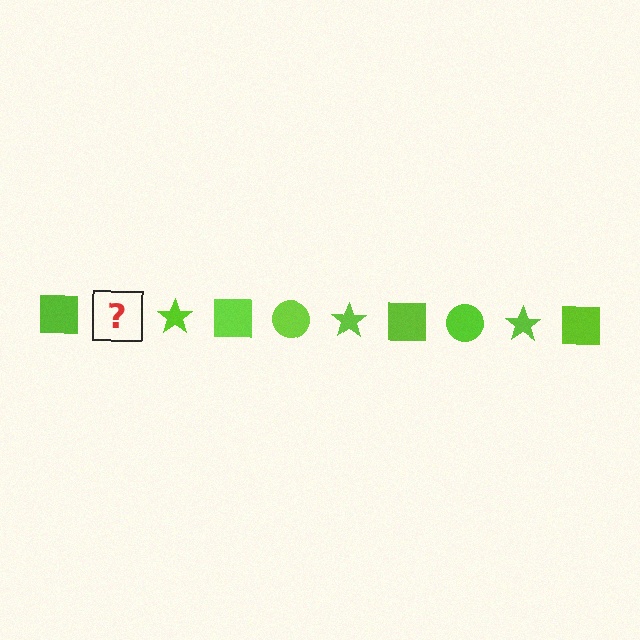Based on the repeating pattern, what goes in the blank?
The blank should be a lime circle.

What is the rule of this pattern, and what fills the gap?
The rule is that the pattern cycles through square, circle, star shapes in lime. The gap should be filled with a lime circle.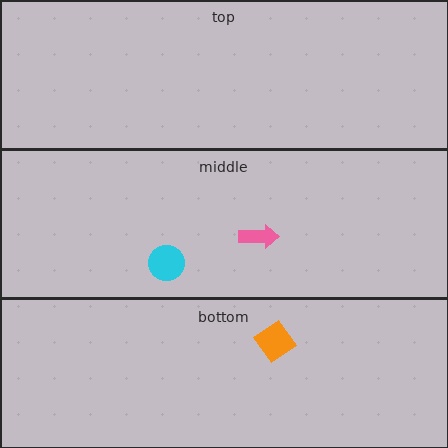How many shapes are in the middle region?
2.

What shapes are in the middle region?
The cyan circle, the pink arrow.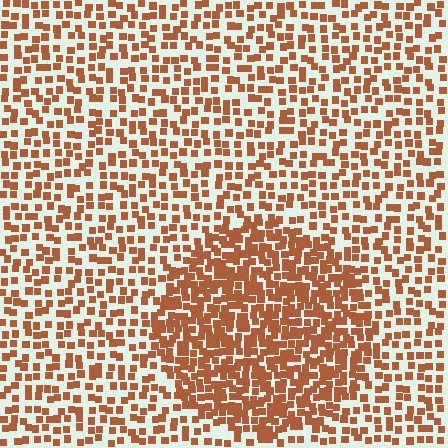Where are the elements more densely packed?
The elements are more densely packed inside the circle boundary.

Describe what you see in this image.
The image contains small brown elements arranged at two different densities. A circle-shaped region is visible where the elements are more densely packed than the surrounding area.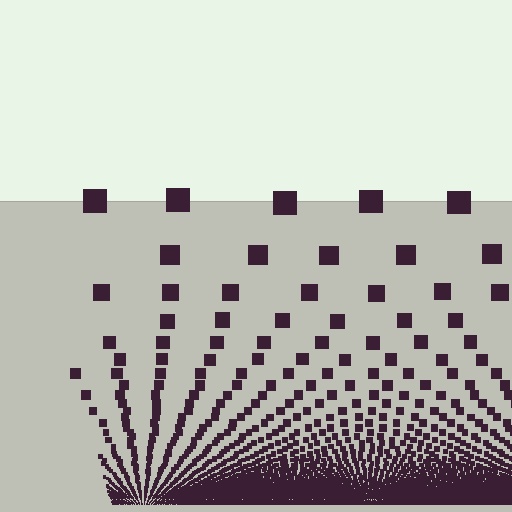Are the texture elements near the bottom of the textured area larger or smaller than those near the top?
Smaller. The gradient is inverted — elements near the bottom are smaller and denser.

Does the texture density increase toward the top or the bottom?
Density increases toward the bottom.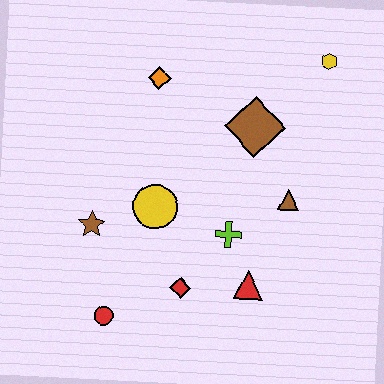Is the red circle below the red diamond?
Yes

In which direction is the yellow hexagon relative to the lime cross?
The yellow hexagon is above the lime cross.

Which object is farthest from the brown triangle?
The red circle is farthest from the brown triangle.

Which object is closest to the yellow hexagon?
The brown diamond is closest to the yellow hexagon.